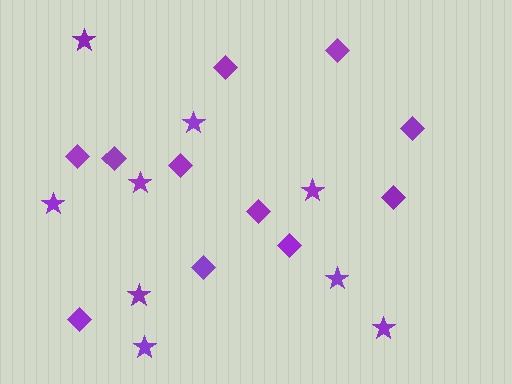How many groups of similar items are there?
There are 2 groups: one group of diamonds (11) and one group of stars (9).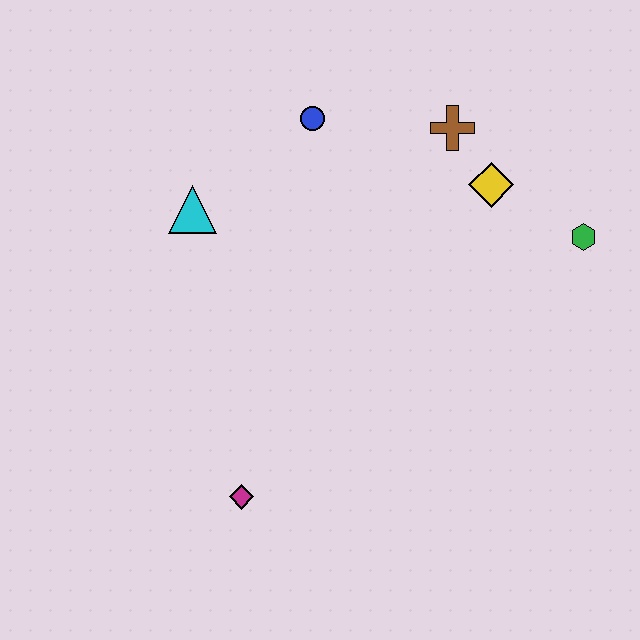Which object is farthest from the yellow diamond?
The magenta diamond is farthest from the yellow diamond.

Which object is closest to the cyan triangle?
The blue circle is closest to the cyan triangle.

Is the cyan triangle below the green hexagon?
No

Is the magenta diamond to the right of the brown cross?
No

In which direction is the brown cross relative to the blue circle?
The brown cross is to the right of the blue circle.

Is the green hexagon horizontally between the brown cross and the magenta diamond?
No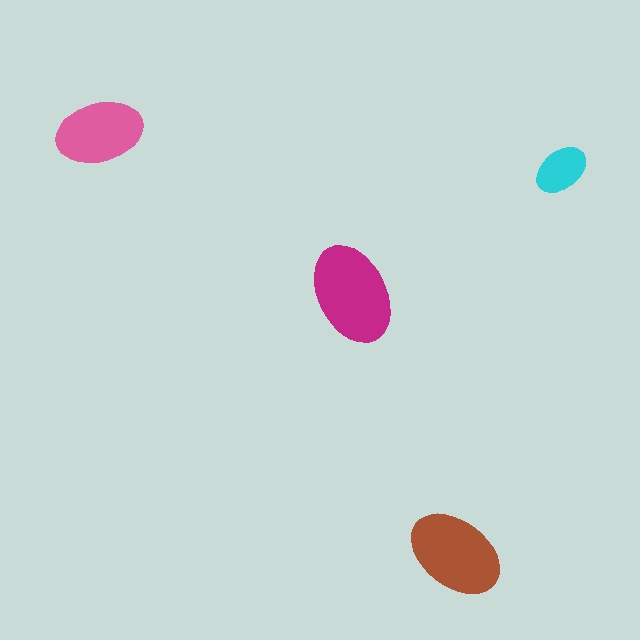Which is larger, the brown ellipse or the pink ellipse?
The brown one.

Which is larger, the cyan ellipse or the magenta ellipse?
The magenta one.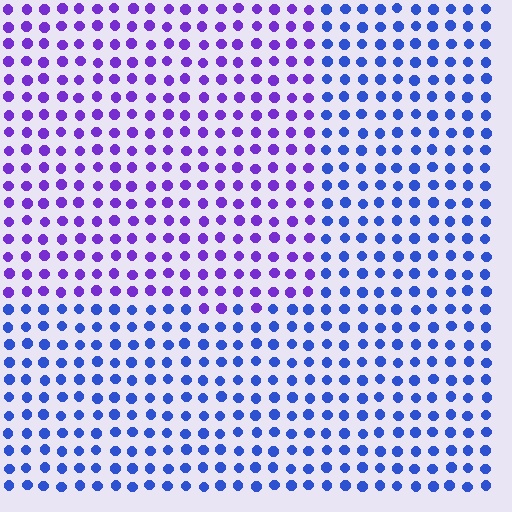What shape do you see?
I see a rectangle.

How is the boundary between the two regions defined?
The boundary is defined purely by a slight shift in hue (about 41 degrees). Spacing, size, and orientation are identical on both sides.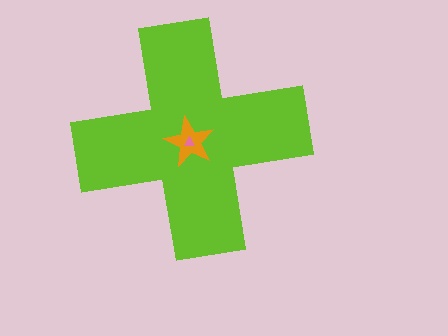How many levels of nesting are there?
3.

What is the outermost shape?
The lime cross.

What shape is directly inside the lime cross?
The orange star.